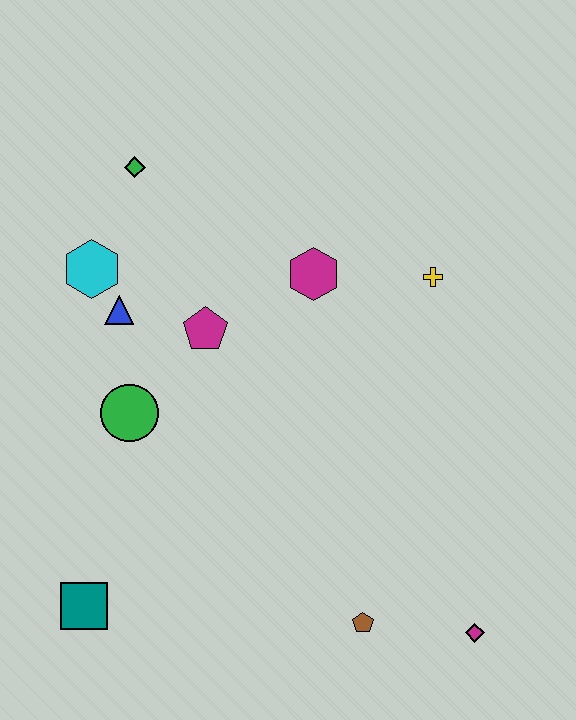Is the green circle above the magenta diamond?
Yes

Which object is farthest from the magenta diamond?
The green diamond is farthest from the magenta diamond.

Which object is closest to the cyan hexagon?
The blue triangle is closest to the cyan hexagon.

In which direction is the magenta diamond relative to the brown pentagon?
The magenta diamond is to the right of the brown pentagon.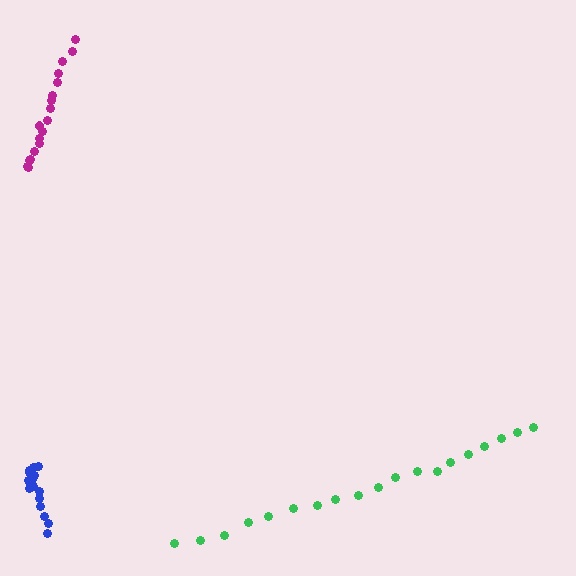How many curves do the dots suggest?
There are 3 distinct paths.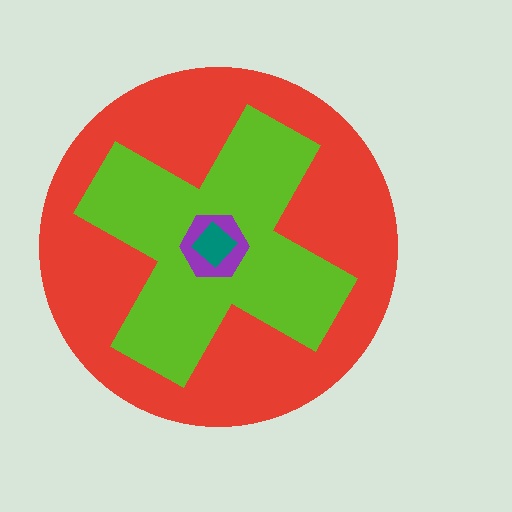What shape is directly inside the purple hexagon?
The teal diamond.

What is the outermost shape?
The red circle.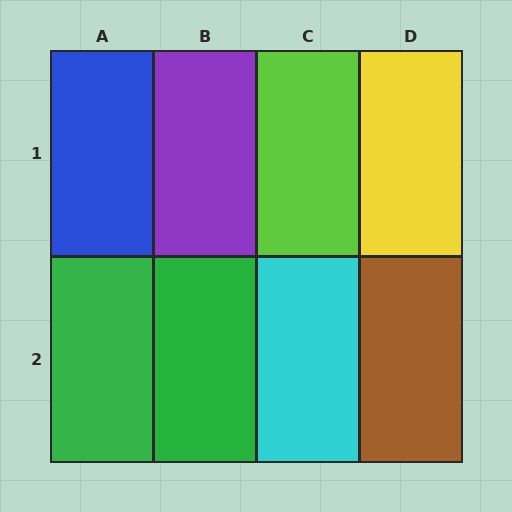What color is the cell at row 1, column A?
Blue.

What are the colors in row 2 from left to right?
Green, green, cyan, brown.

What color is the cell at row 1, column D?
Yellow.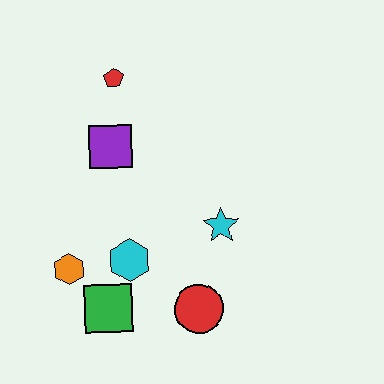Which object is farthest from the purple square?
The red circle is farthest from the purple square.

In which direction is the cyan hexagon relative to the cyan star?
The cyan hexagon is to the left of the cyan star.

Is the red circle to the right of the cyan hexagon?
Yes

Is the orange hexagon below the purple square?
Yes